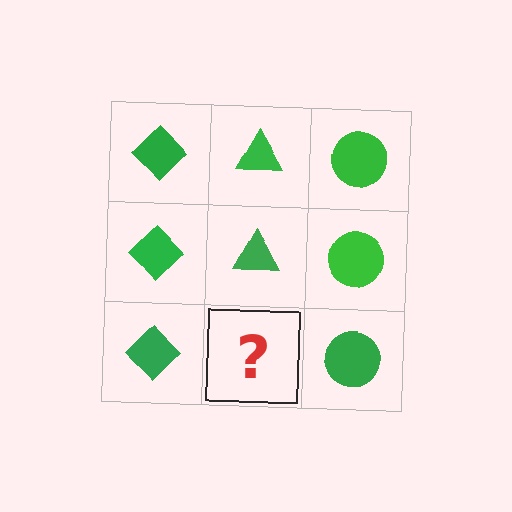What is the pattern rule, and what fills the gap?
The rule is that each column has a consistent shape. The gap should be filled with a green triangle.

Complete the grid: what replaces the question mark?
The question mark should be replaced with a green triangle.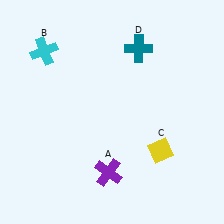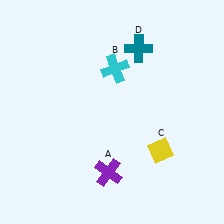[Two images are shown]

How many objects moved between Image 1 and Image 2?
1 object moved between the two images.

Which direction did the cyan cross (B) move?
The cyan cross (B) moved right.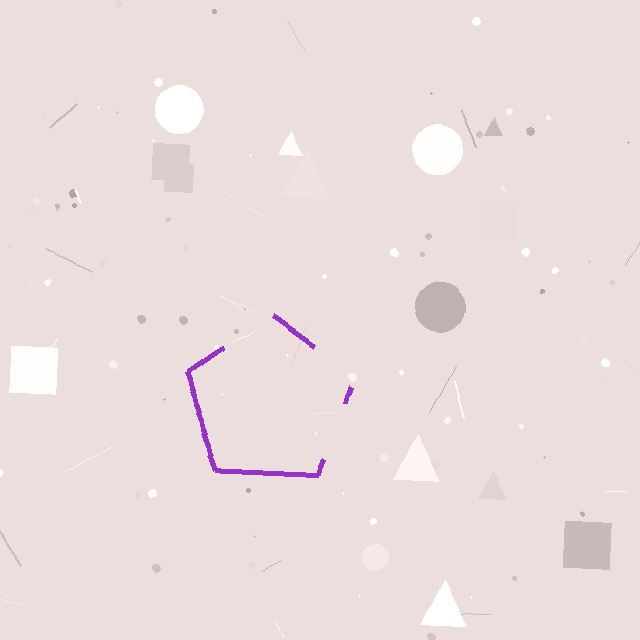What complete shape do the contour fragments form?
The contour fragments form a pentagon.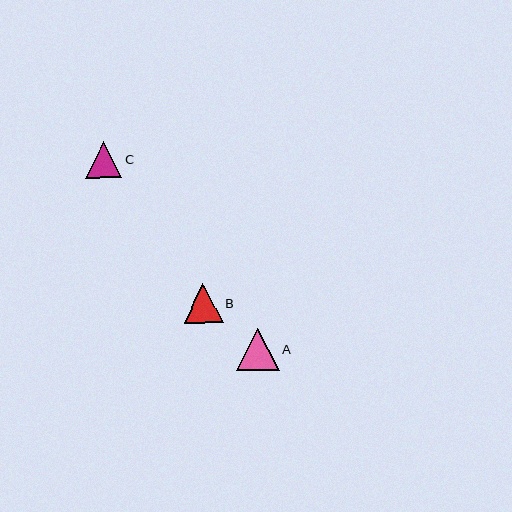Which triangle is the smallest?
Triangle C is the smallest with a size of approximately 36 pixels.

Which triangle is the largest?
Triangle A is the largest with a size of approximately 42 pixels.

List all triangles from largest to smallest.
From largest to smallest: A, B, C.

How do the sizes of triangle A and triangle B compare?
Triangle A and triangle B are approximately the same size.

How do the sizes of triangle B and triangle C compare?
Triangle B and triangle C are approximately the same size.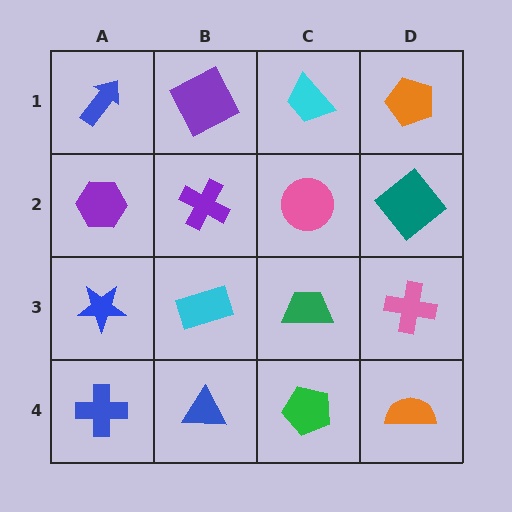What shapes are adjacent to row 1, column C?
A pink circle (row 2, column C), a purple square (row 1, column B), an orange pentagon (row 1, column D).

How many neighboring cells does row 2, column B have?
4.